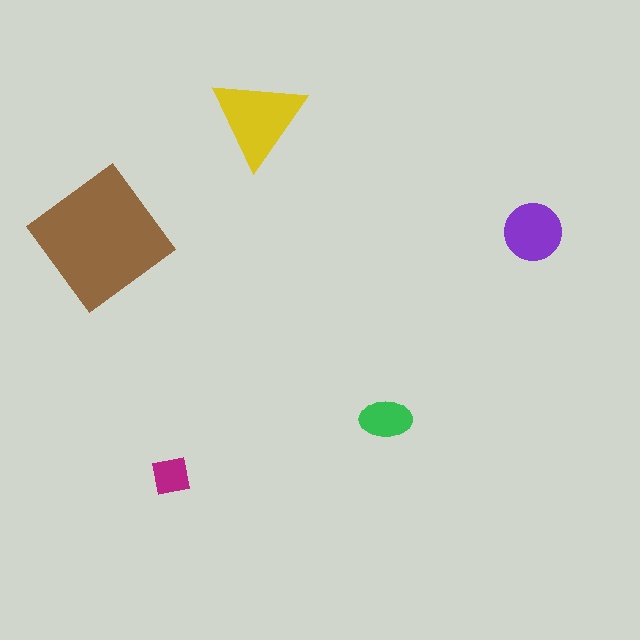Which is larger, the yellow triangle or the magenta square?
The yellow triangle.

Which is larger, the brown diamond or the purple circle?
The brown diamond.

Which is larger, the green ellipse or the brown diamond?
The brown diamond.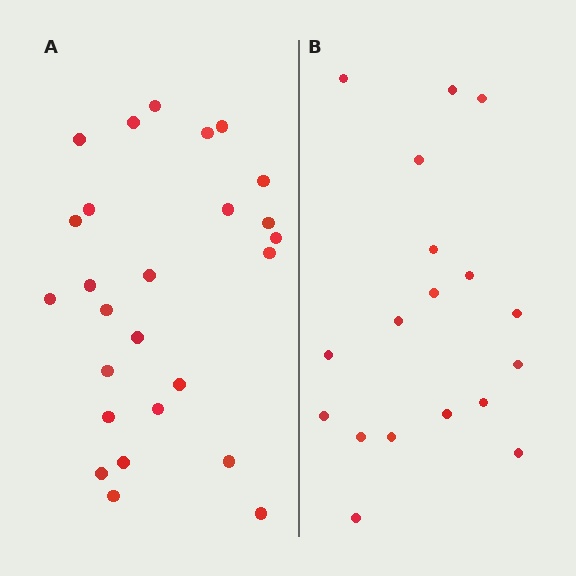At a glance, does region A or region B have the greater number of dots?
Region A (the left region) has more dots.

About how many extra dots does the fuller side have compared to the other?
Region A has roughly 8 or so more dots than region B.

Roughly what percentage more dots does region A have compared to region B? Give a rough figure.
About 45% more.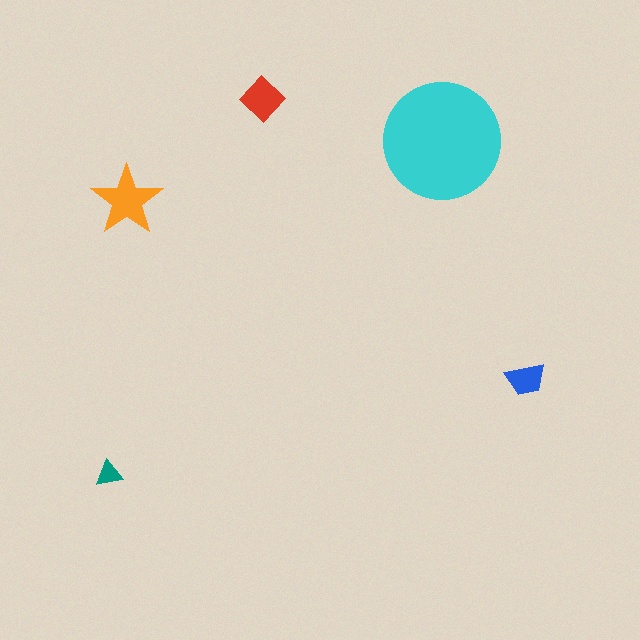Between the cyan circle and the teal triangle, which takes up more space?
The cyan circle.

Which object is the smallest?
The teal triangle.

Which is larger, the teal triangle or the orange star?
The orange star.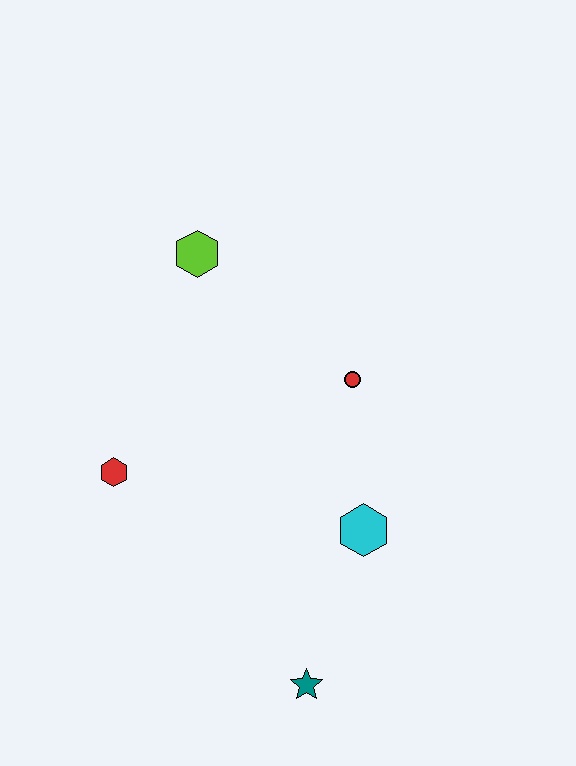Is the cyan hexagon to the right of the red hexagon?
Yes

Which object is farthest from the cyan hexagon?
The lime hexagon is farthest from the cyan hexagon.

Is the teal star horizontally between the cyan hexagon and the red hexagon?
Yes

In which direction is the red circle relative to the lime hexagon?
The red circle is to the right of the lime hexagon.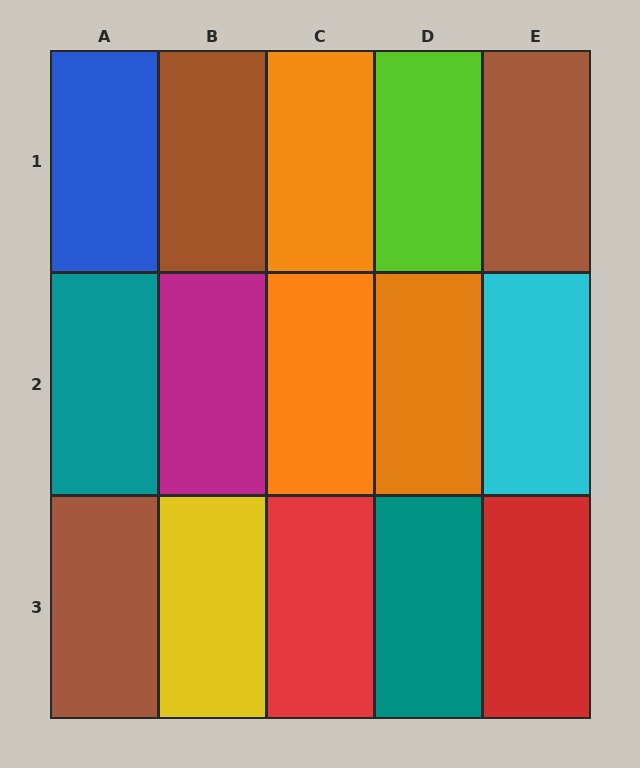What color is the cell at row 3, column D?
Teal.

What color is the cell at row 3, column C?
Red.